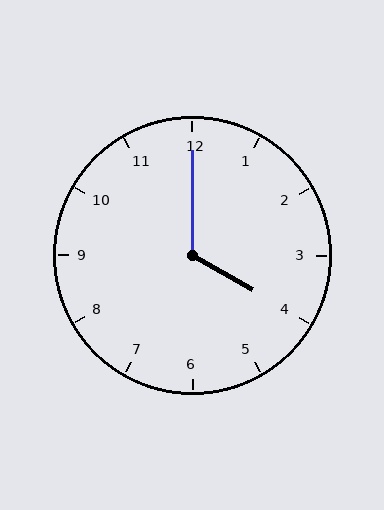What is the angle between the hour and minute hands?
Approximately 120 degrees.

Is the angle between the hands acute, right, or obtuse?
It is obtuse.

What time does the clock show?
4:00.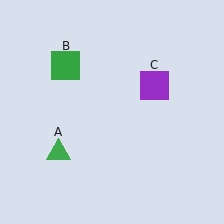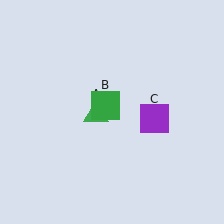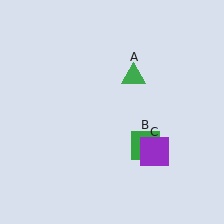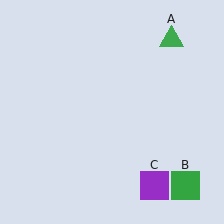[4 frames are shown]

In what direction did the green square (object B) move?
The green square (object B) moved down and to the right.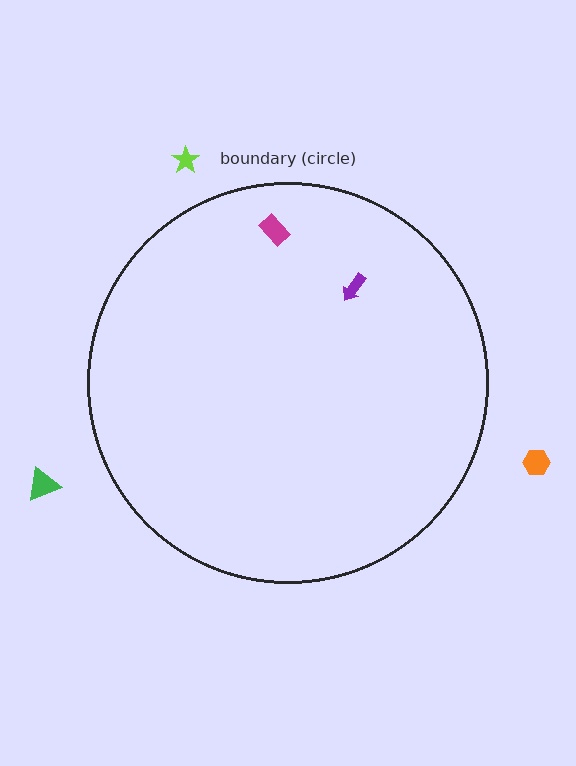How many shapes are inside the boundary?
2 inside, 3 outside.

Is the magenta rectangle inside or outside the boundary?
Inside.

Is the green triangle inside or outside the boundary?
Outside.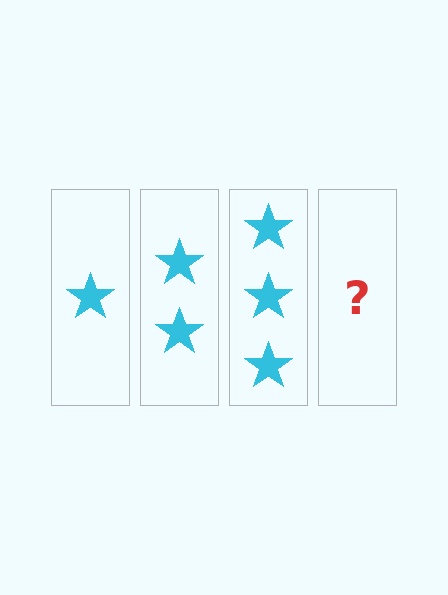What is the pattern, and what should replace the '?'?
The pattern is that each step adds one more star. The '?' should be 4 stars.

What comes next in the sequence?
The next element should be 4 stars.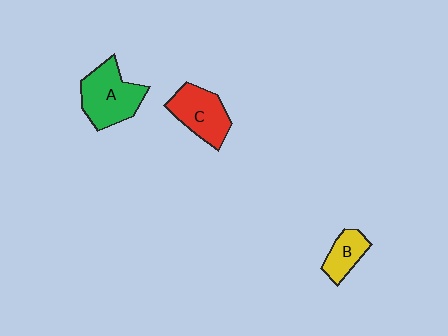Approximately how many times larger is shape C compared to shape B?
Approximately 1.7 times.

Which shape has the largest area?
Shape A (green).